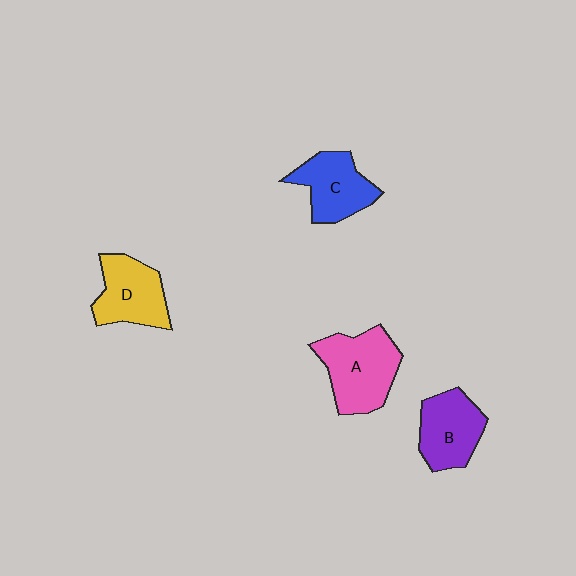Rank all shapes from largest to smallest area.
From largest to smallest: A (pink), D (yellow), B (purple), C (blue).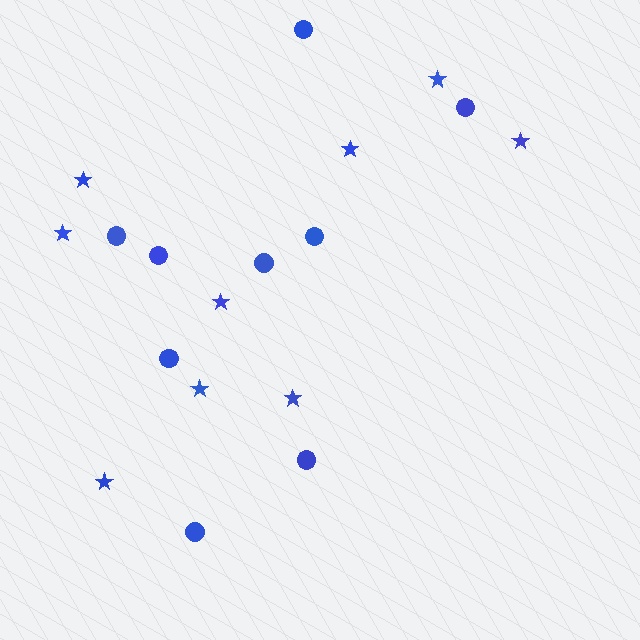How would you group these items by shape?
There are 2 groups: one group of stars (9) and one group of circles (9).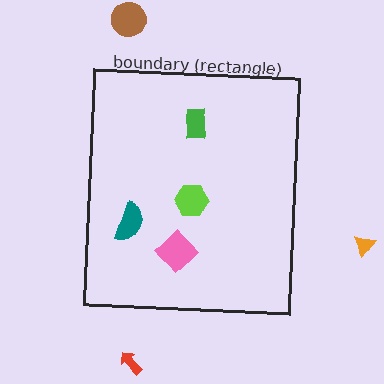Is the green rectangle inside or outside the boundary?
Inside.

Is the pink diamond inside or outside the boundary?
Inside.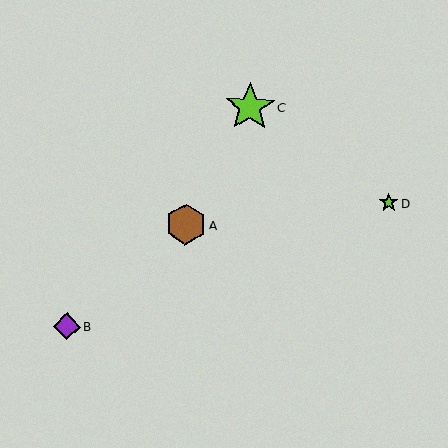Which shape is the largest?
The lime star (labeled C) is the largest.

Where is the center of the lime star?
The center of the lime star is at (389, 203).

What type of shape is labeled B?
Shape B is a purple diamond.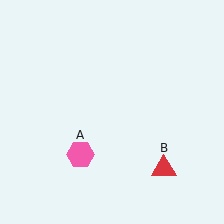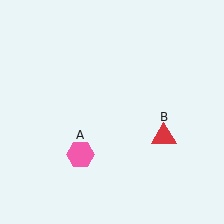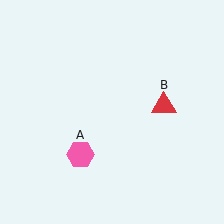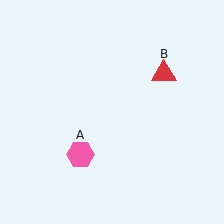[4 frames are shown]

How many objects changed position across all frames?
1 object changed position: red triangle (object B).